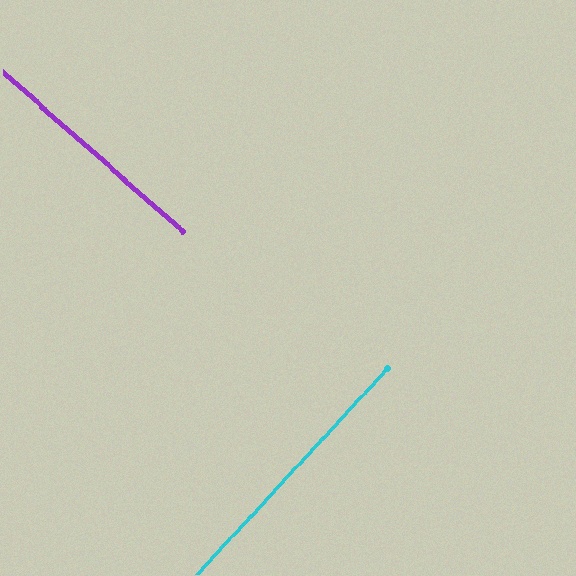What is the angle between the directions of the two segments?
Approximately 89 degrees.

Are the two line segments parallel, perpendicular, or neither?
Perpendicular — they meet at approximately 89°.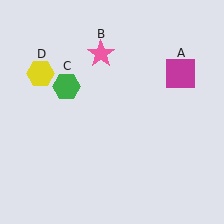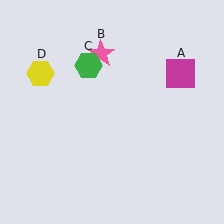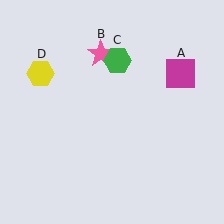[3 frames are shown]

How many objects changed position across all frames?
1 object changed position: green hexagon (object C).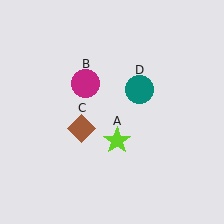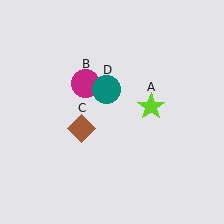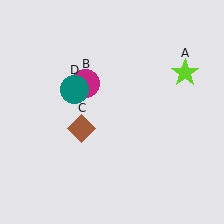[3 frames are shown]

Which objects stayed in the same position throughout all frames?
Magenta circle (object B) and brown diamond (object C) remained stationary.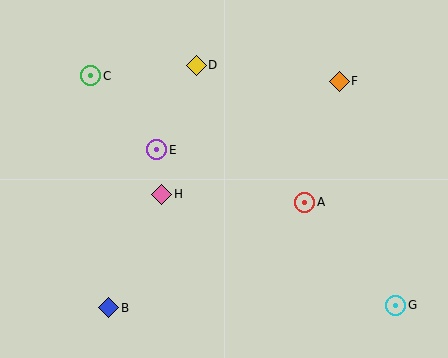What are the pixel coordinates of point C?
Point C is at (91, 76).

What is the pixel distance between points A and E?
The distance between A and E is 157 pixels.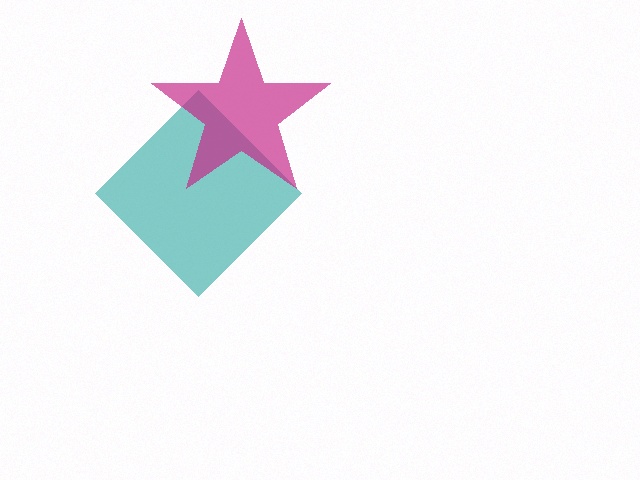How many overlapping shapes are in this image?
There are 2 overlapping shapes in the image.